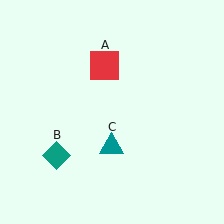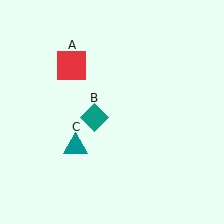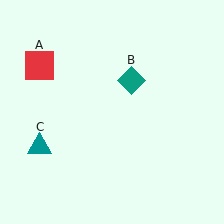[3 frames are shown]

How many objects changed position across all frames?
3 objects changed position: red square (object A), teal diamond (object B), teal triangle (object C).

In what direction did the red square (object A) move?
The red square (object A) moved left.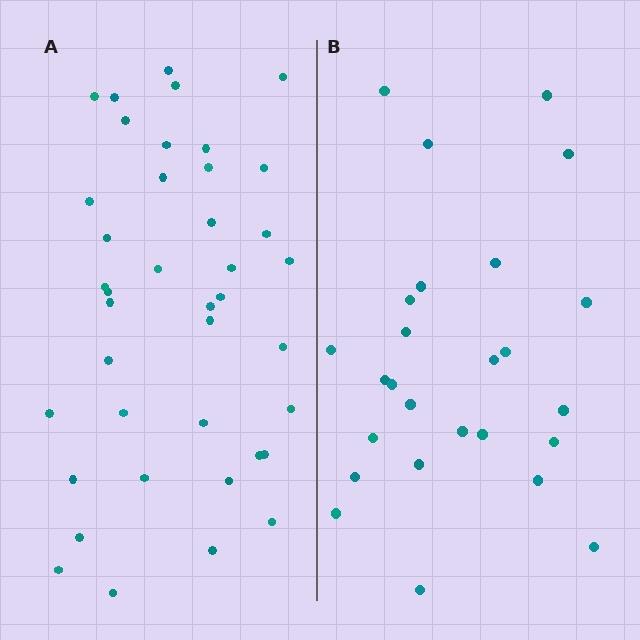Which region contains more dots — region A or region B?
Region A (the left region) has more dots.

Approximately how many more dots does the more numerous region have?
Region A has approximately 15 more dots than region B.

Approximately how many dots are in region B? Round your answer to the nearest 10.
About 30 dots. (The exact count is 26, which rounds to 30.)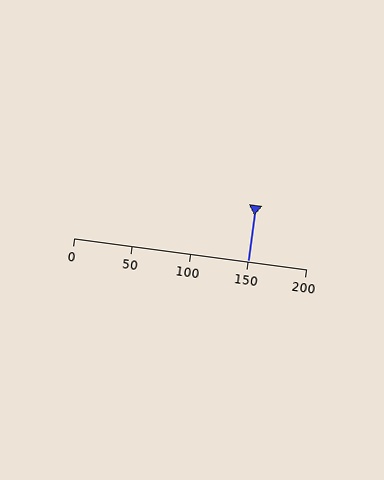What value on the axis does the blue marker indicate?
The marker indicates approximately 150.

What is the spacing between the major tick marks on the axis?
The major ticks are spaced 50 apart.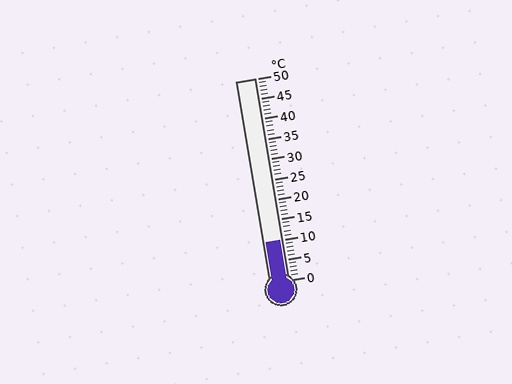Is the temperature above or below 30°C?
The temperature is below 30°C.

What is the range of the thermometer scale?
The thermometer scale ranges from 0°C to 50°C.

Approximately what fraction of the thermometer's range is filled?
The thermometer is filled to approximately 20% of its range.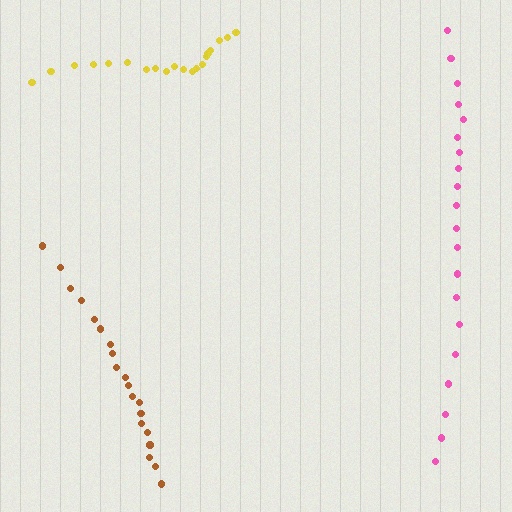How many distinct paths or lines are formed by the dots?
There are 3 distinct paths.